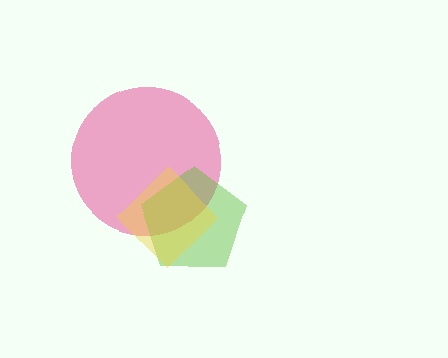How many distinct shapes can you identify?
There are 3 distinct shapes: a pink circle, a lime pentagon, a yellow diamond.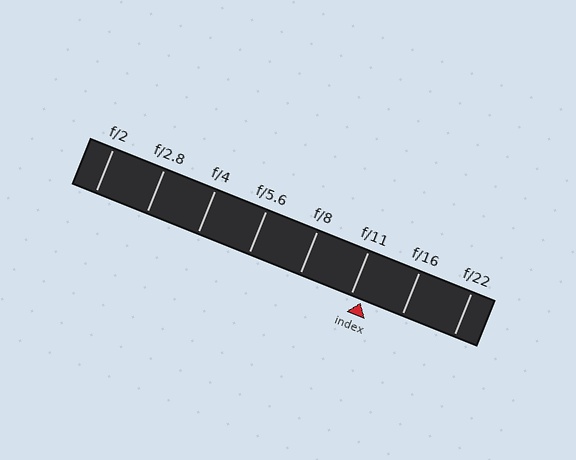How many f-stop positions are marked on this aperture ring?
There are 8 f-stop positions marked.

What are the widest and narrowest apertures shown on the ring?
The widest aperture shown is f/2 and the narrowest is f/22.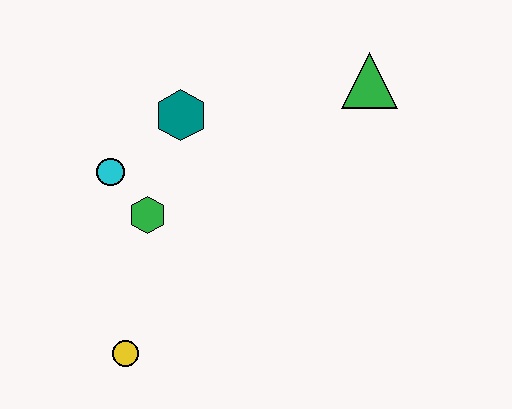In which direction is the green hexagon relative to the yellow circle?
The green hexagon is above the yellow circle.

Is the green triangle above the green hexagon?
Yes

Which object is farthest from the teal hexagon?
The yellow circle is farthest from the teal hexagon.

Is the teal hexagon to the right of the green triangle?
No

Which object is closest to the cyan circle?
The green hexagon is closest to the cyan circle.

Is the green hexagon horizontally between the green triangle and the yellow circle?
Yes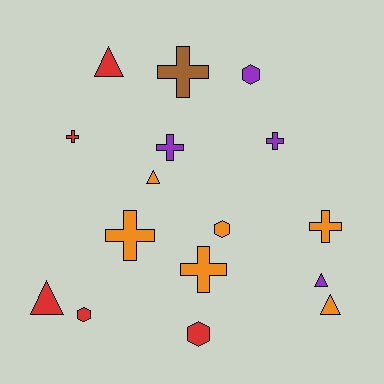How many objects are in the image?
There are 16 objects.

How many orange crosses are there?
There are 3 orange crosses.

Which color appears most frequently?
Orange, with 6 objects.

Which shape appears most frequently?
Cross, with 7 objects.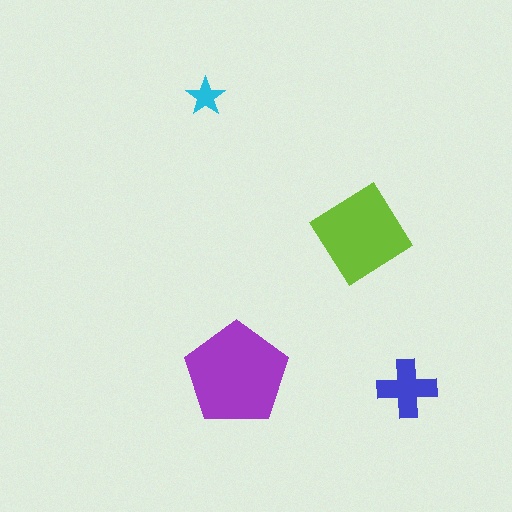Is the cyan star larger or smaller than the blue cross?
Smaller.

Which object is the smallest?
The cyan star.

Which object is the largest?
The purple pentagon.